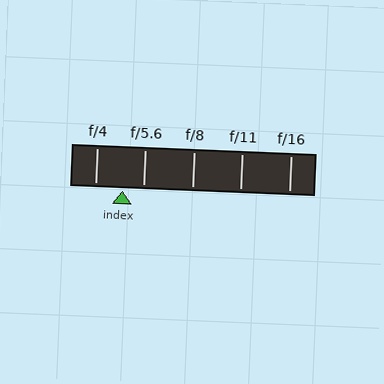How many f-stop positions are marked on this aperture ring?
There are 5 f-stop positions marked.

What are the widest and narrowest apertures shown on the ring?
The widest aperture shown is f/4 and the narrowest is f/16.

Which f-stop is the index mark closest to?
The index mark is closest to f/5.6.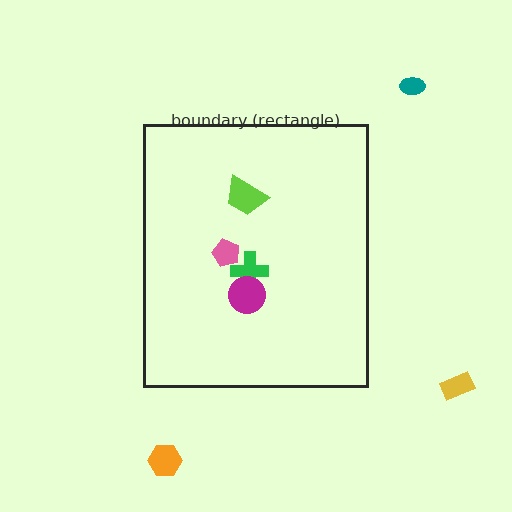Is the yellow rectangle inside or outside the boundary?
Outside.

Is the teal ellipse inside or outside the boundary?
Outside.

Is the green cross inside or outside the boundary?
Inside.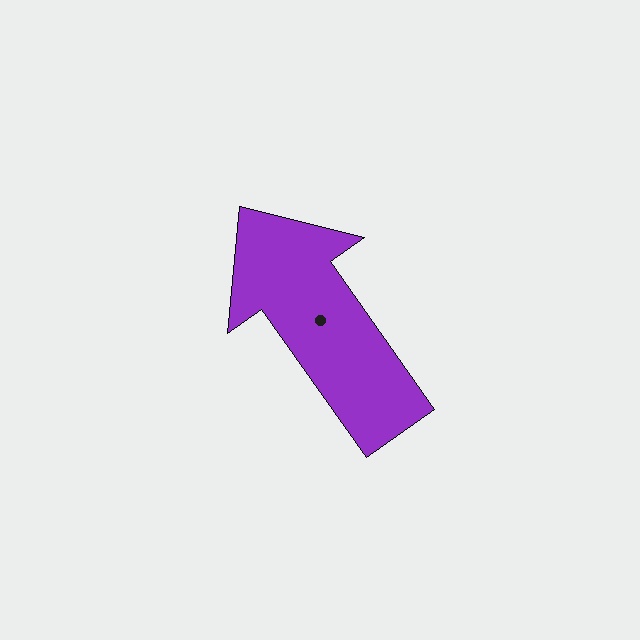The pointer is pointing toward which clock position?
Roughly 11 o'clock.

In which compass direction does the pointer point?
Northwest.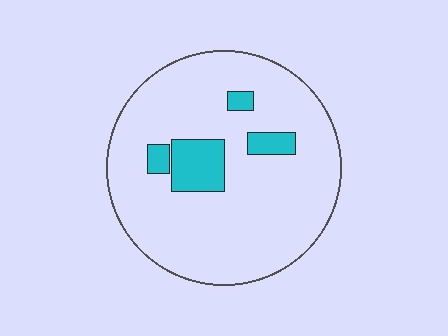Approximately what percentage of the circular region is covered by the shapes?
Approximately 10%.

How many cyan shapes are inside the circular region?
4.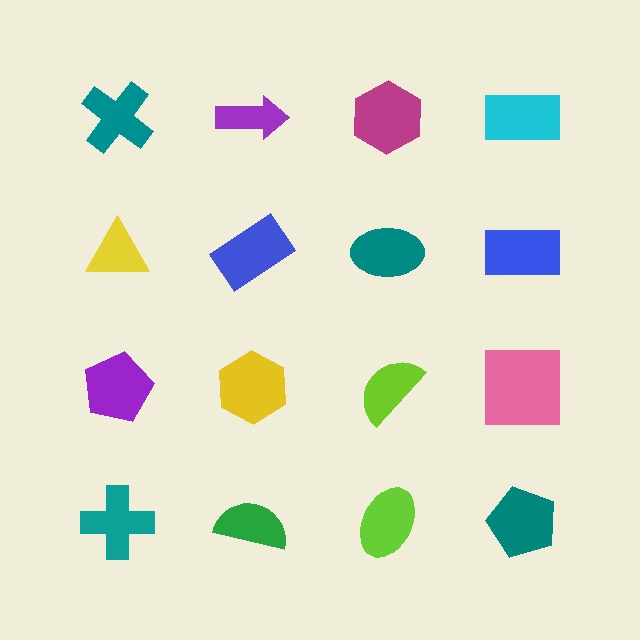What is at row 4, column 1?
A teal cross.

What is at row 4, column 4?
A teal pentagon.